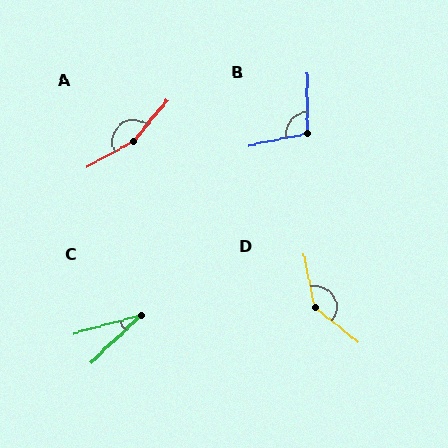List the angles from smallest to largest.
C (28°), B (102°), D (141°), A (158°).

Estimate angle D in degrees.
Approximately 141 degrees.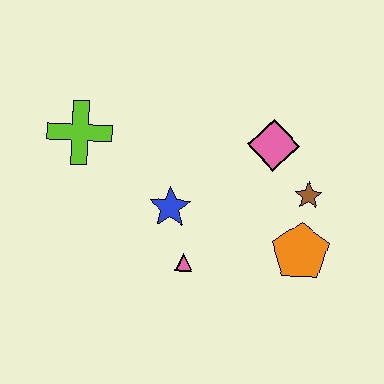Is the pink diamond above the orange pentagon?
Yes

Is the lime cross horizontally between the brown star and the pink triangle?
No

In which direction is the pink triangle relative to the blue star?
The pink triangle is below the blue star.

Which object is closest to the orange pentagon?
The brown star is closest to the orange pentagon.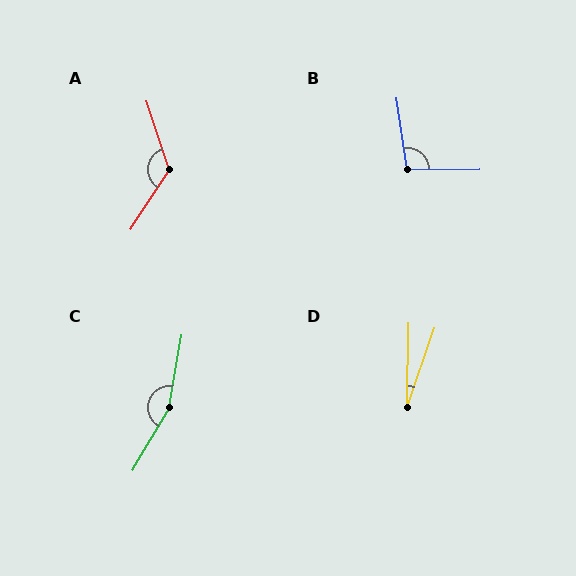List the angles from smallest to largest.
D (18°), B (98°), A (129°), C (159°).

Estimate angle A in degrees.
Approximately 129 degrees.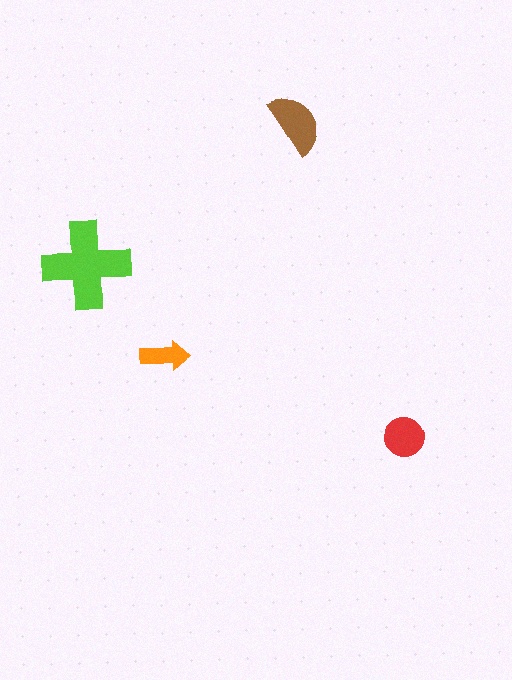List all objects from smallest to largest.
The orange arrow, the red circle, the brown semicircle, the lime cross.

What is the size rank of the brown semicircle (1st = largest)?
2nd.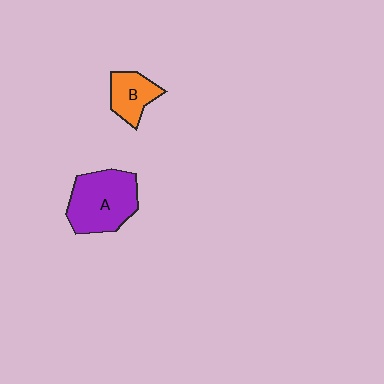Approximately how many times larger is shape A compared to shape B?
Approximately 1.9 times.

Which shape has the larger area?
Shape A (purple).